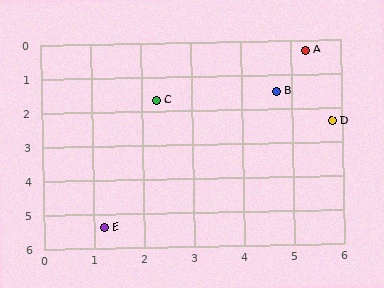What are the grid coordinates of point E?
Point E is at approximately (1.2, 5.4).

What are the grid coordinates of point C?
Point C is at approximately (2.3, 1.7).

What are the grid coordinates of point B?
Point B is at approximately (4.7, 1.5).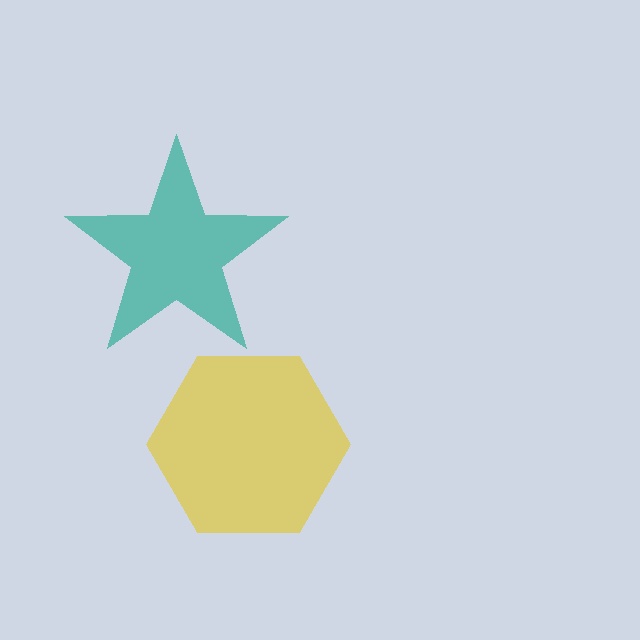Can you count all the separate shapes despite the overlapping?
Yes, there are 2 separate shapes.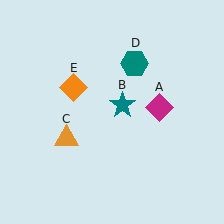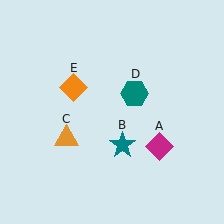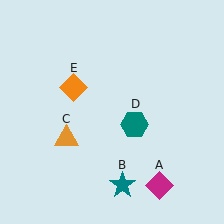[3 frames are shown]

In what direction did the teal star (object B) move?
The teal star (object B) moved down.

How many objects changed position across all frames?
3 objects changed position: magenta diamond (object A), teal star (object B), teal hexagon (object D).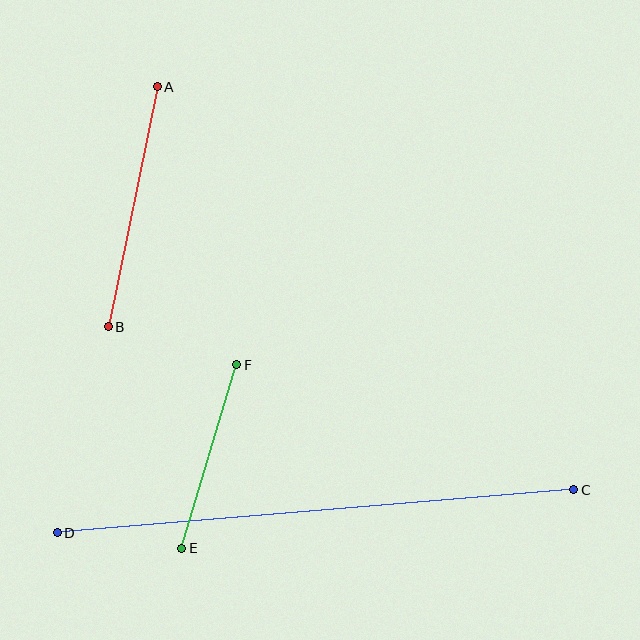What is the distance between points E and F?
The distance is approximately 192 pixels.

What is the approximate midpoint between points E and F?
The midpoint is at approximately (209, 457) pixels.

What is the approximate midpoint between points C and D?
The midpoint is at approximately (316, 511) pixels.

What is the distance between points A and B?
The distance is approximately 245 pixels.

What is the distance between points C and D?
The distance is approximately 519 pixels.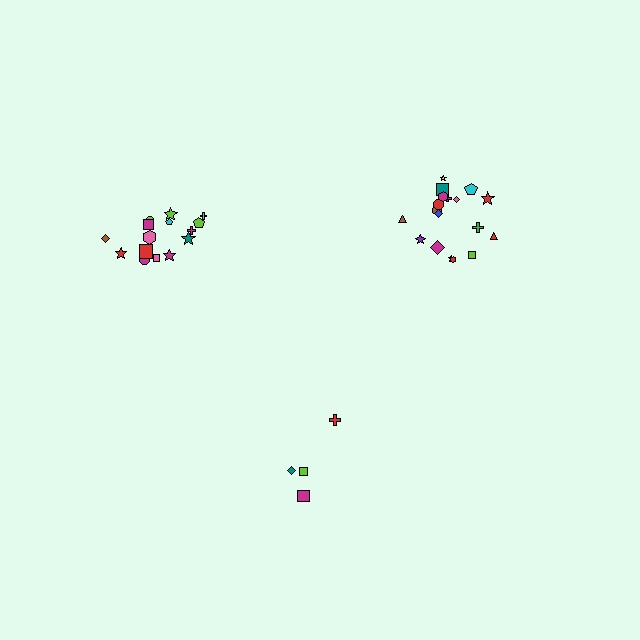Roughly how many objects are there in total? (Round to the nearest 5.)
Roughly 35 objects in total.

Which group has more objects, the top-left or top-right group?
The top-right group.